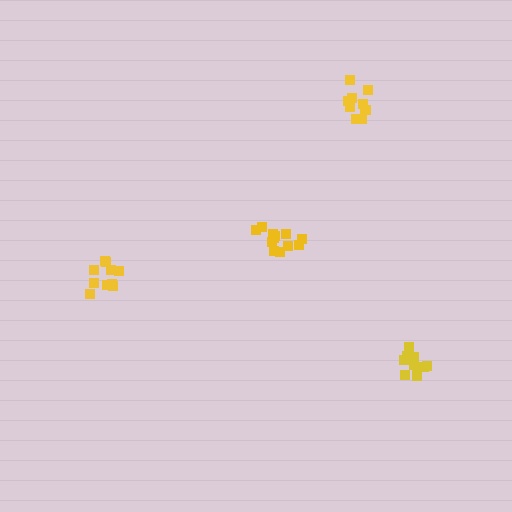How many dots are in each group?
Group 1: 10 dots, Group 2: 10 dots, Group 3: 10 dots, Group 4: 12 dots (42 total).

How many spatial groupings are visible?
There are 4 spatial groupings.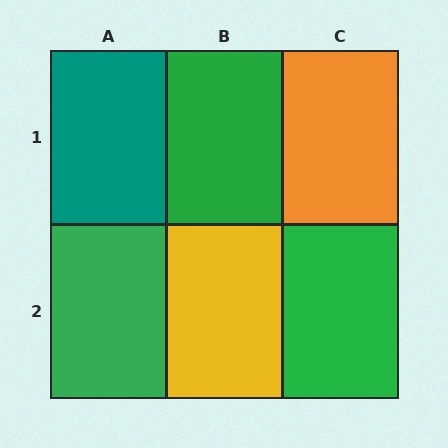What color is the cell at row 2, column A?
Green.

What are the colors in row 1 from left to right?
Teal, green, orange.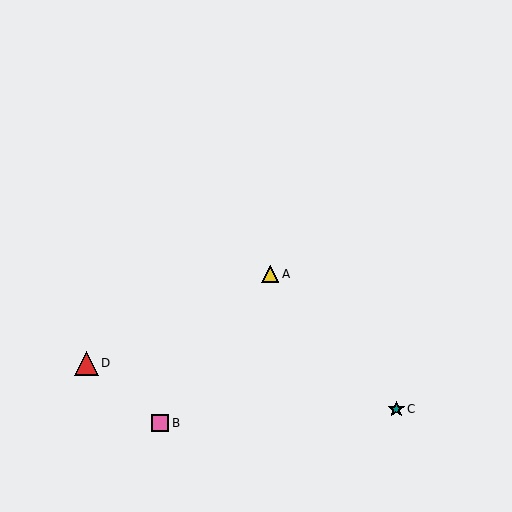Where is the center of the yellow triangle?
The center of the yellow triangle is at (270, 274).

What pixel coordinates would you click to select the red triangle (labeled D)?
Click at (86, 363) to select the red triangle D.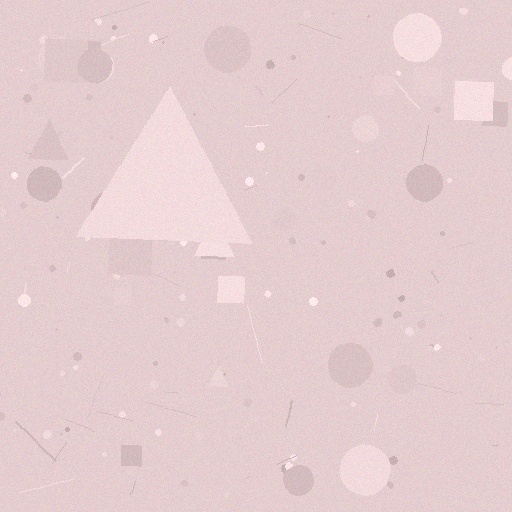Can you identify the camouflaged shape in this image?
The camouflaged shape is a triangle.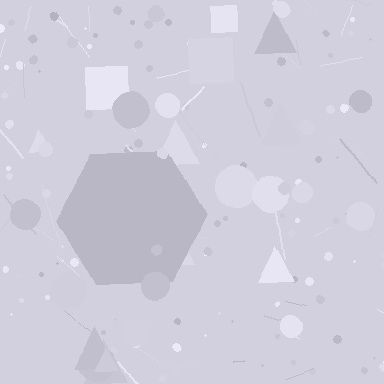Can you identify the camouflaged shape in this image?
The camouflaged shape is a hexagon.